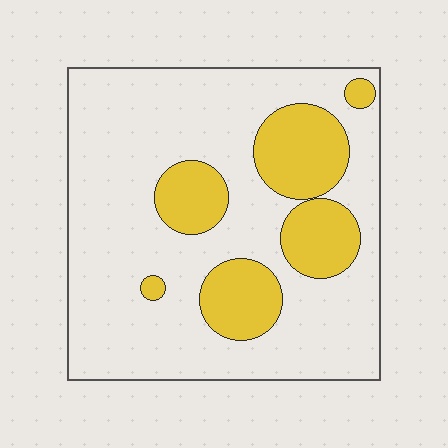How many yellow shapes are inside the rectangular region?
6.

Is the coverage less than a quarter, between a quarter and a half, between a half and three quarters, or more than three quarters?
Less than a quarter.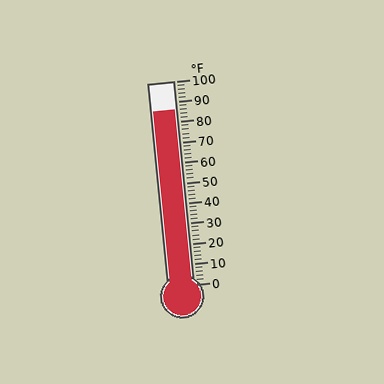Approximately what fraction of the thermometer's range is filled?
The thermometer is filled to approximately 85% of its range.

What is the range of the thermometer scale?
The thermometer scale ranges from 0°F to 100°F.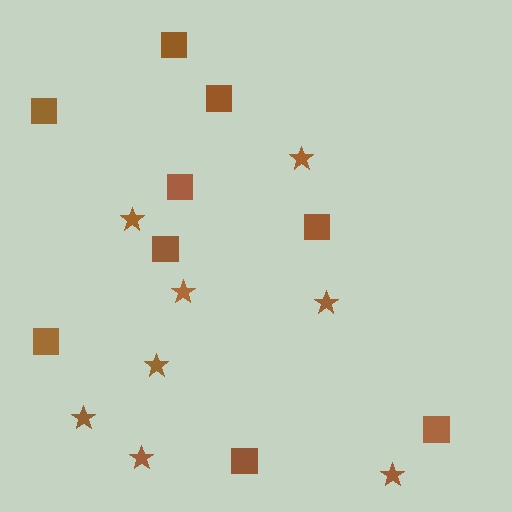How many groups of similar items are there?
There are 2 groups: one group of squares (9) and one group of stars (8).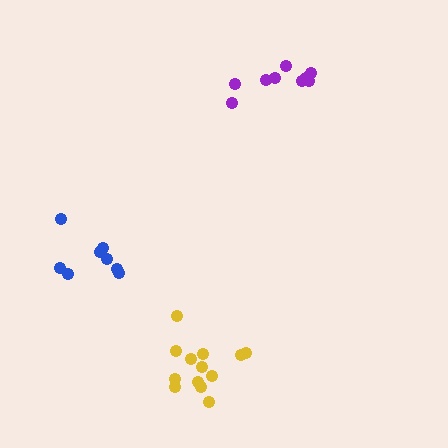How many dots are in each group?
Group 1: 9 dots, Group 2: 13 dots, Group 3: 8 dots (30 total).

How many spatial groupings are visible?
There are 3 spatial groupings.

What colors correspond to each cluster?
The clusters are colored: purple, yellow, blue.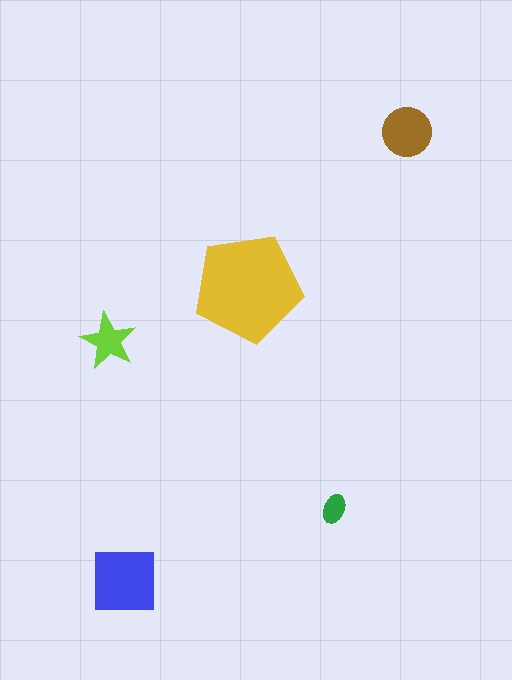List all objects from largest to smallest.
The yellow pentagon, the blue square, the brown circle, the lime star, the green ellipse.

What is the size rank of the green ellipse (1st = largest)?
5th.